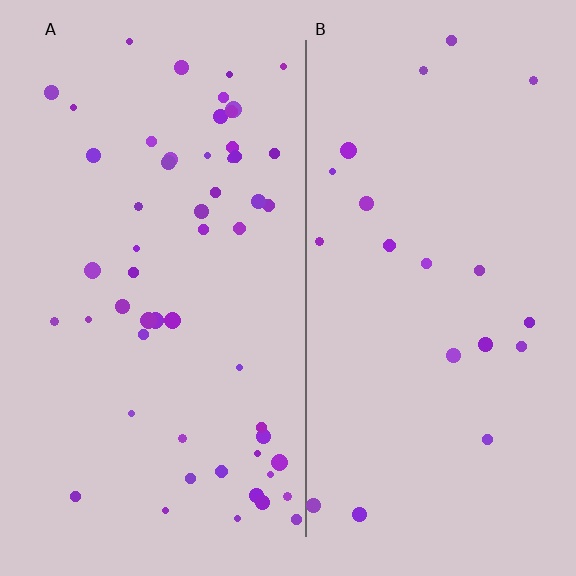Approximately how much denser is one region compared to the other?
Approximately 2.7× — region A over region B.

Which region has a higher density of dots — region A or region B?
A (the left).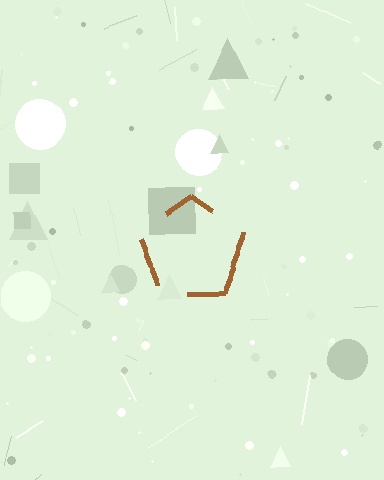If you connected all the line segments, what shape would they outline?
They would outline a pentagon.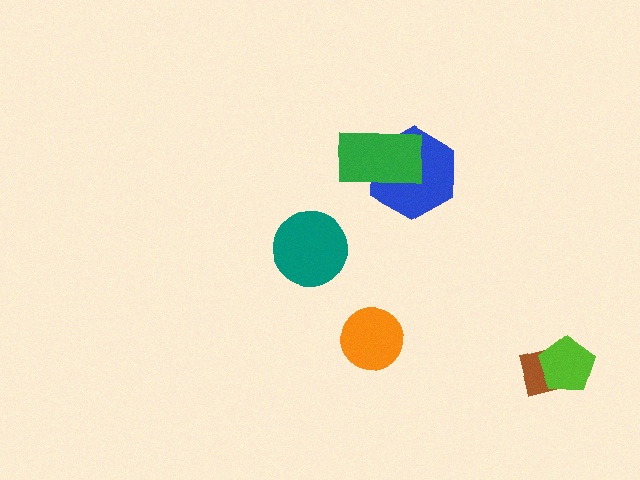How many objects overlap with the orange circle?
0 objects overlap with the orange circle.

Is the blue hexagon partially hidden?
Yes, it is partially covered by another shape.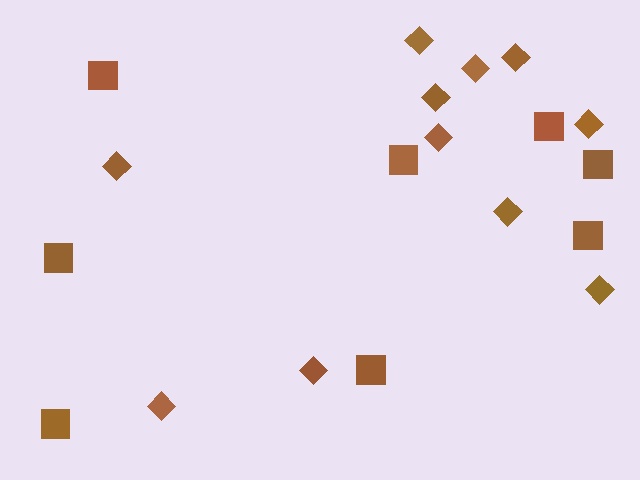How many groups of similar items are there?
There are 2 groups: one group of squares (8) and one group of diamonds (11).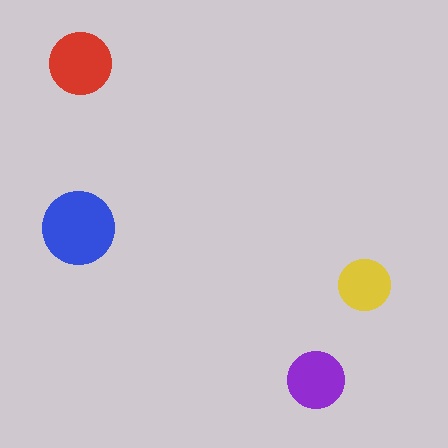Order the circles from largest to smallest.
the blue one, the red one, the purple one, the yellow one.